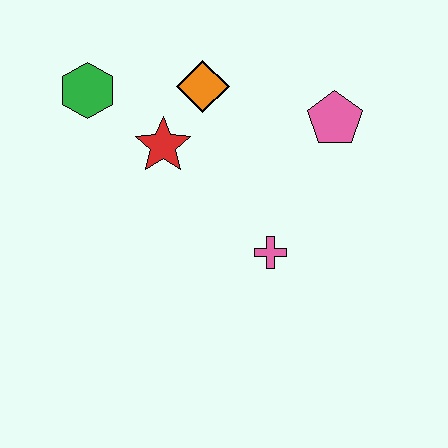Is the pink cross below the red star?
Yes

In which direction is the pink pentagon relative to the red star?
The pink pentagon is to the right of the red star.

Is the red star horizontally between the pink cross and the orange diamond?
No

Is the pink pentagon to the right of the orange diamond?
Yes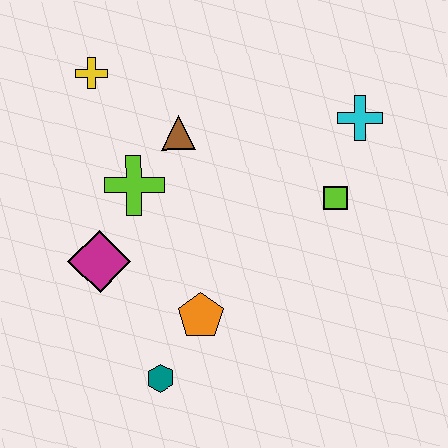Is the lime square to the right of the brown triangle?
Yes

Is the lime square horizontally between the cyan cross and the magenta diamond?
Yes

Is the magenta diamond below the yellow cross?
Yes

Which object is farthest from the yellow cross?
The teal hexagon is farthest from the yellow cross.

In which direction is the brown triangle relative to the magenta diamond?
The brown triangle is above the magenta diamond.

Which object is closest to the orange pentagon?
The teal hexagon is closest to the orange pentagon.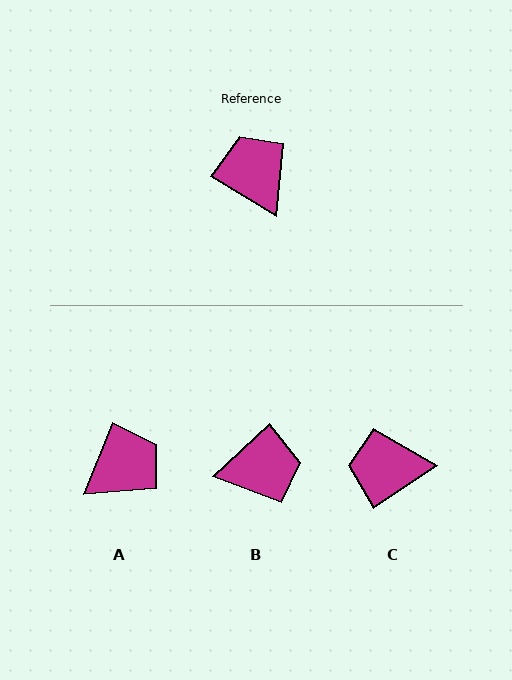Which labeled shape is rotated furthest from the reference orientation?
B, about 106 degrees away.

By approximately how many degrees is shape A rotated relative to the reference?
Approximately 80 degrees clockwise.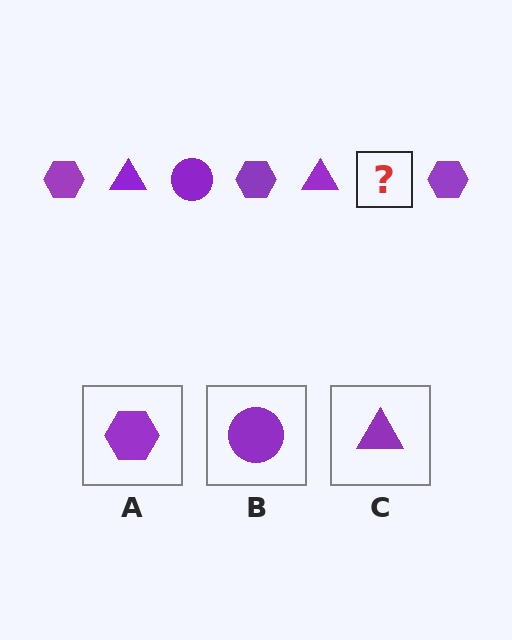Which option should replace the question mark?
Option B.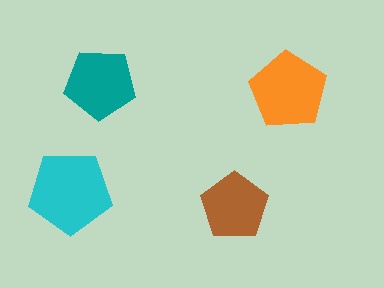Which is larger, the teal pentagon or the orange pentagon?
The orange one.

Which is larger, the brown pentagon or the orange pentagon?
The orange one.